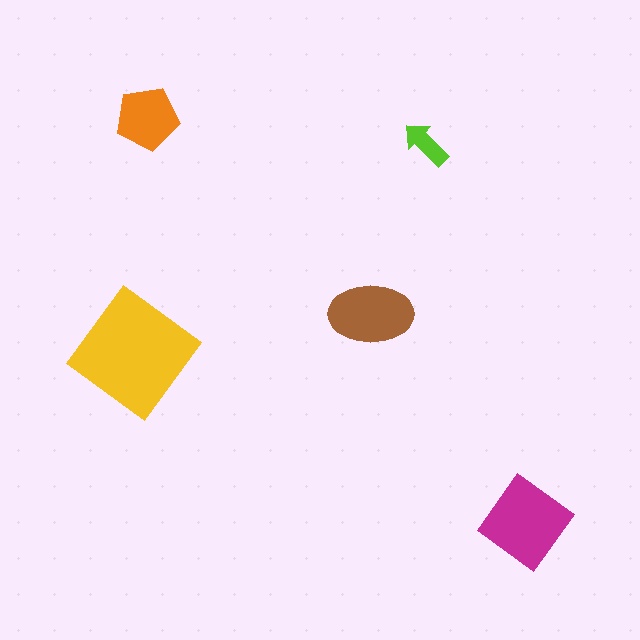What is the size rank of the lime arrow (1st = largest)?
5th.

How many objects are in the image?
There are 5 objects in the image.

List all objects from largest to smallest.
The yellow diamond, the magenta diamond, the brown ellipse, the orange pentagon, the lime arrow.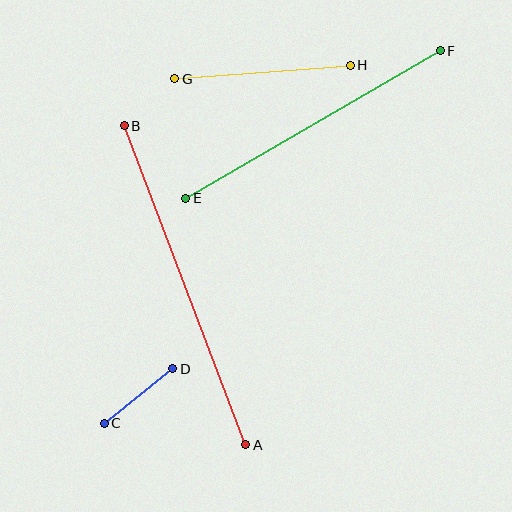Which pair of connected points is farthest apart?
Points A and B are farthest apart.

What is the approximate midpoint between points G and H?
The midpoint is at approximately (262, 72) pixels.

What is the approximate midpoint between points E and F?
The midpoint is at approximately (313, 125) pixels.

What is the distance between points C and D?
The distance is approximately 88 pixels.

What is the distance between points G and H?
The distance is approximately 176 pixels.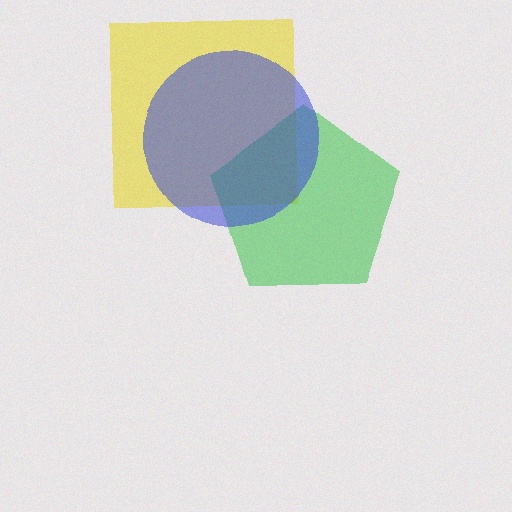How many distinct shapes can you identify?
There are 3 distinct shapes: a yellow square, a green pentagon, a blue circle.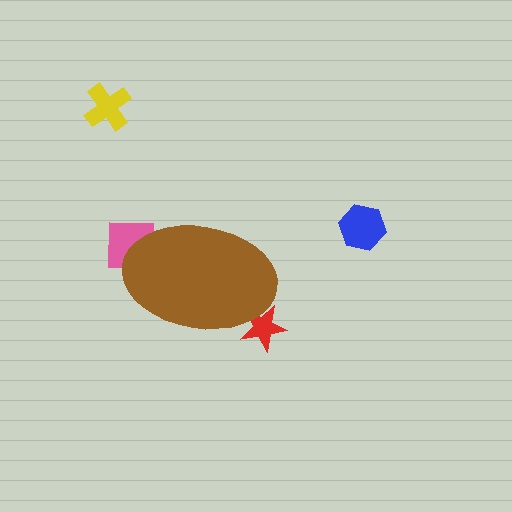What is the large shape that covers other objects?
A brown ellipse.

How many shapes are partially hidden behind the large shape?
2 shapes are partially hidden.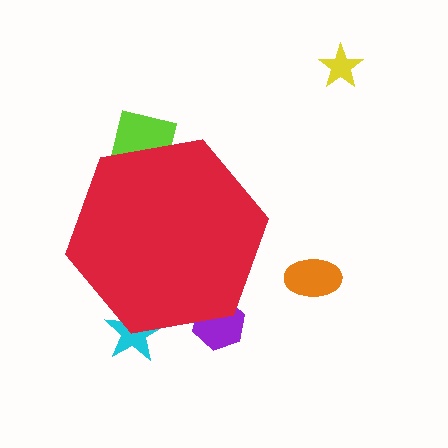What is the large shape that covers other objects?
A red hexagon.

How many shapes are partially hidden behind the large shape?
3 shapes are partially hidden.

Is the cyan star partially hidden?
Yes, the cyan star is partially hidden behind the red hexagon.